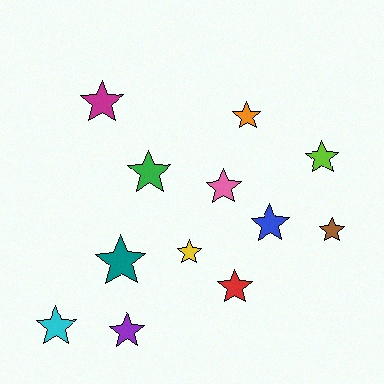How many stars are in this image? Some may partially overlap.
There are 12 stars.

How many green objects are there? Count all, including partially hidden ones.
There is 1 green object.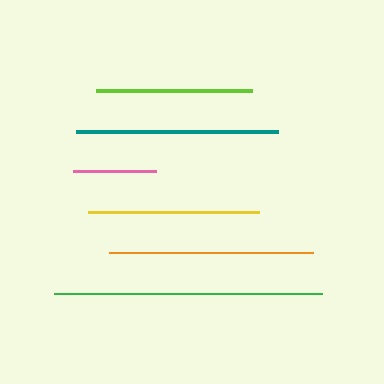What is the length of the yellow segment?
The yellow segment is approximately 171 pixels long.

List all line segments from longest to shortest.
From longest to shortest: green, orange, teal, yellow, lime, pink.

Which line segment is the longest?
The green line is the longest at approximately 268 pixels.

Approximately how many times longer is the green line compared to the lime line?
The green line is approximately 1.7 times the length of the lime line.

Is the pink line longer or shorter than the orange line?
The orange line is longer than the pink line.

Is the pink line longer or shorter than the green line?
The green line is longer than the pink line.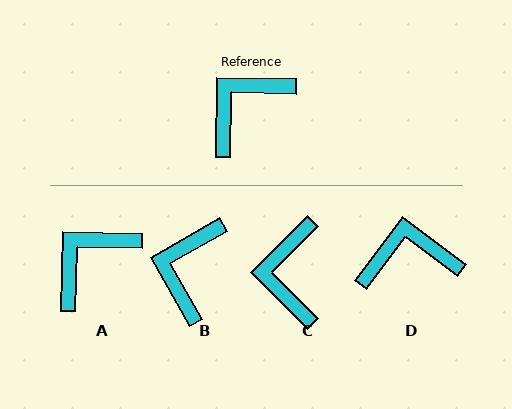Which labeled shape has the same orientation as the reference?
A.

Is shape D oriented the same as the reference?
No, it is off by about 35 degrees.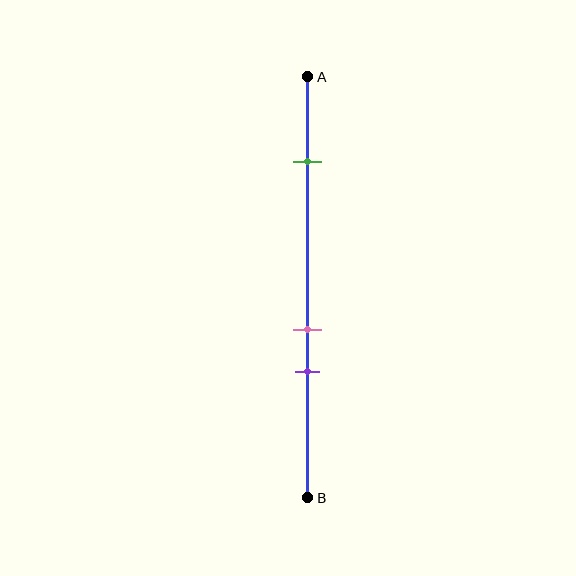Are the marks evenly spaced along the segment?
No, the marks are not evenly spaced.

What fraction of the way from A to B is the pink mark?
The pink mark is approximately 60% (0.6) of the way from A to B.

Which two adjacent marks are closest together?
The pink and purple marks are the closest adjacent pair.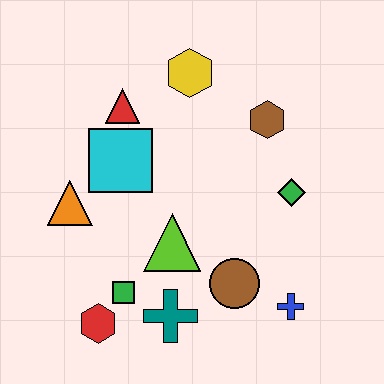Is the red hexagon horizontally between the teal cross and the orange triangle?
Yes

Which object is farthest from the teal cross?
The yellow hexagon is farthest from the teal cross.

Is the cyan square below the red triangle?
Yes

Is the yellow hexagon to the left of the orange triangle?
No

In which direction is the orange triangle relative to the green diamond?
The orange triangle is to the left of the green diamond.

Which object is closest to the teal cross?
The green square is closest to the teal cross.